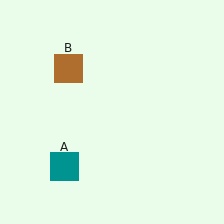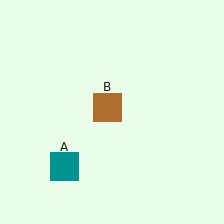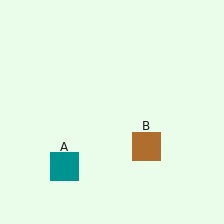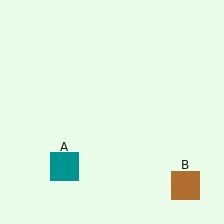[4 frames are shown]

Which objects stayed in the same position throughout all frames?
Teal square (object A) remained stationary.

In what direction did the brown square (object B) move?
The brown square (object B) moved down and to the right.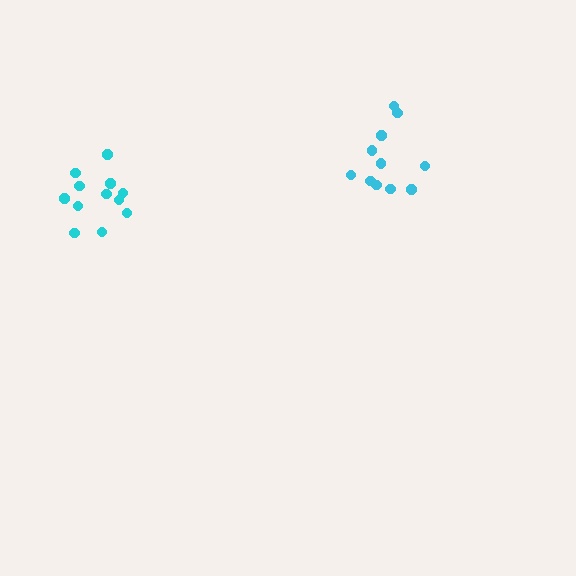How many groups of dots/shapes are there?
There are 2 groups.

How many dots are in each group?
Group 1: 11 dots, Group 2: 12 dots (23 total).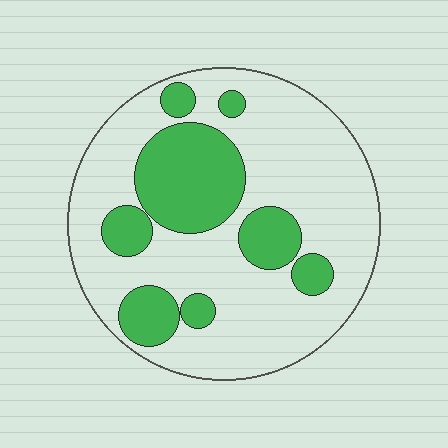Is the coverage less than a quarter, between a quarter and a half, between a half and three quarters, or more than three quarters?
Between a quarter and a half.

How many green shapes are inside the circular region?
8.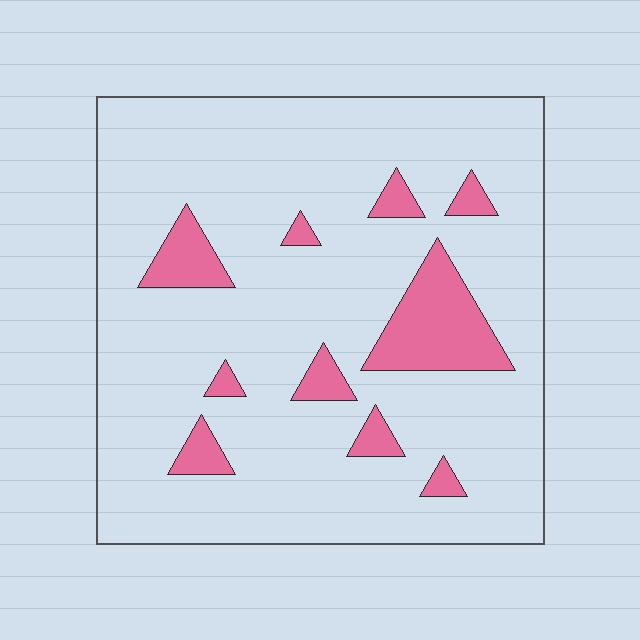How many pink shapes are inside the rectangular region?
10.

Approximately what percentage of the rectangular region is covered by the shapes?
Approximately 15%.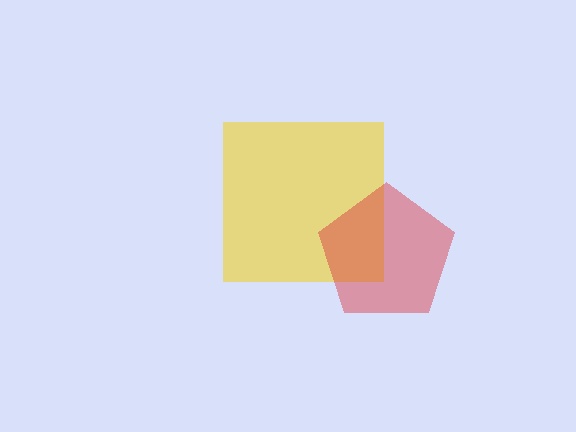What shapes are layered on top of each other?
The layered shapes are: a yellow square, a red pentagon.